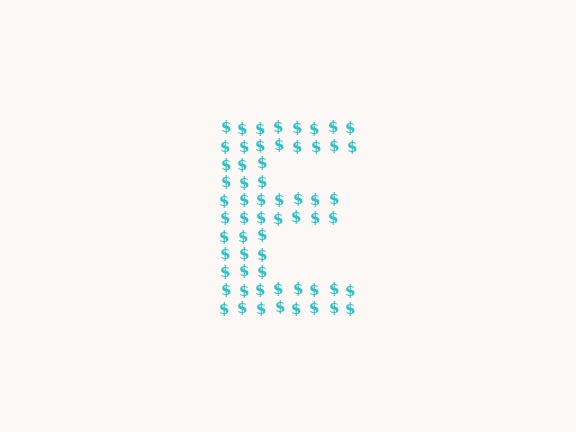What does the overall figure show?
The overall figure shows the letter E.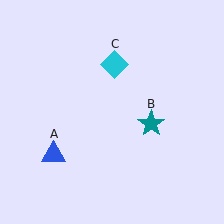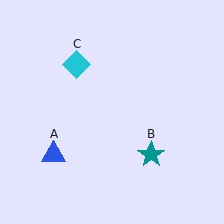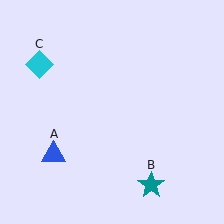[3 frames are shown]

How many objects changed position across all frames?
2 objects changed position: teal star (object B), cyan diamond (object C).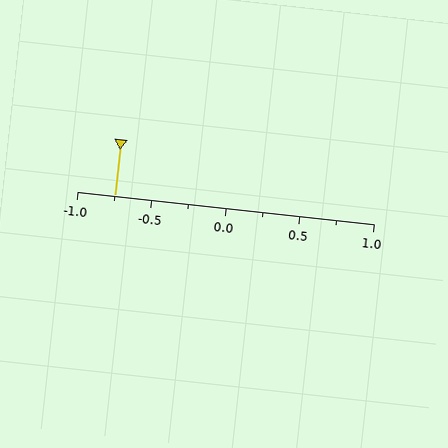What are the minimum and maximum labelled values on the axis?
The axis runs from -1.0 to 1.0.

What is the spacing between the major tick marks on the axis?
The major ticks are spaced 0.5 apart.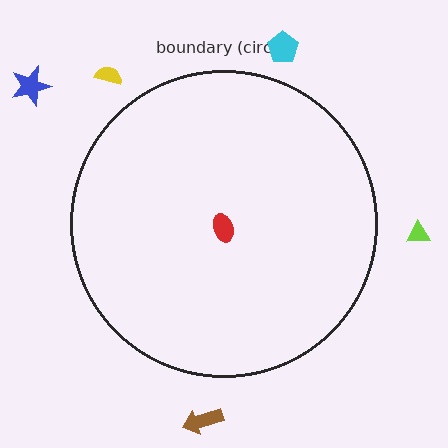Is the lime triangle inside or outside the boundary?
Outside.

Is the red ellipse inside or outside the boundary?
Inside.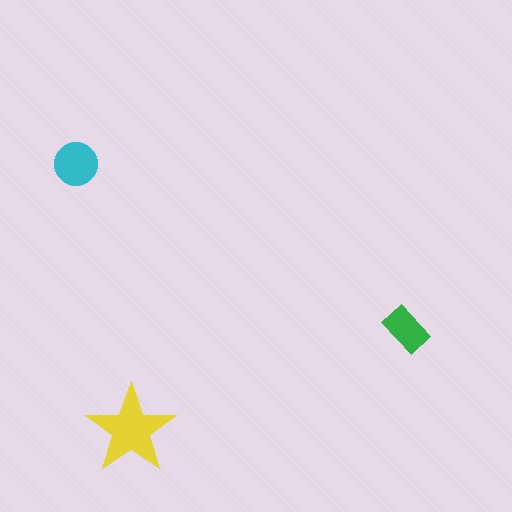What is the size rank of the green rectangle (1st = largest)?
3rd.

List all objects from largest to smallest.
The yellow star, the cyan circle, the green rectangle.